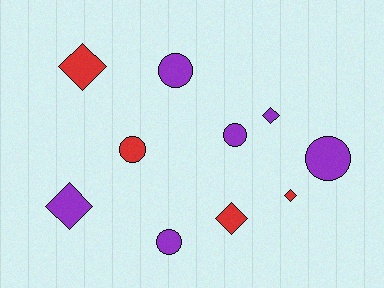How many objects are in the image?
There are 10 objects.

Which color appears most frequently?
Purple, with 6 objects.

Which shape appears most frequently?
Circle, with 5 objects.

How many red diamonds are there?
There are 3 red diamonds.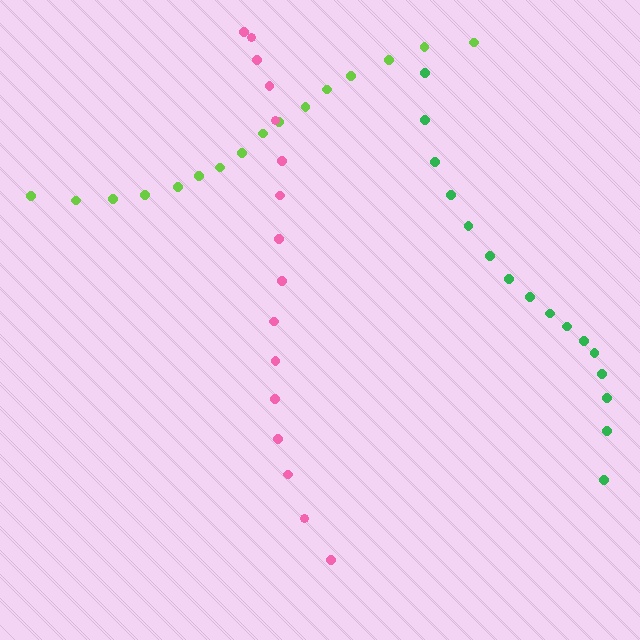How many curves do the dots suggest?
There are 3 distinct paths.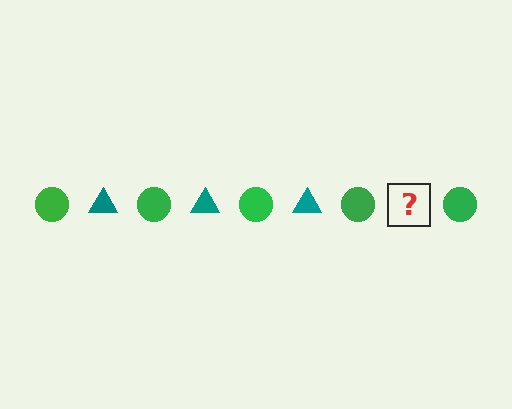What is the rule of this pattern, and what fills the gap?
The rule is that the pattern alternates between green circle and teal triangle. The gap should be filled with a teal triangle.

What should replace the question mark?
The question mark should be replaced with a teal triangle.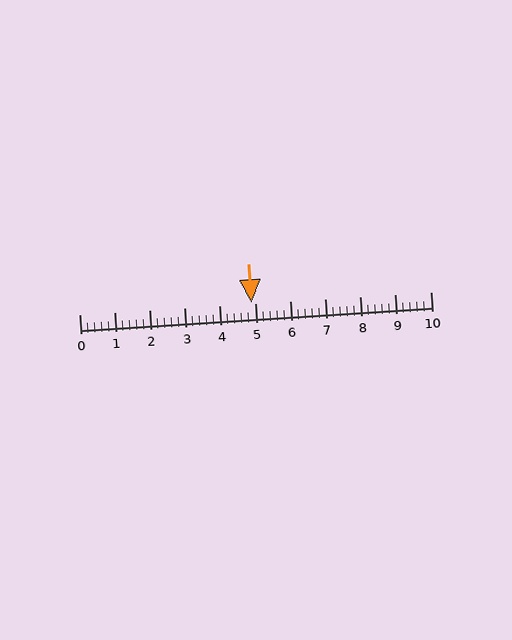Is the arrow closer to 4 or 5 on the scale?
The arrow is closer to 5.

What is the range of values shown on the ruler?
The ruler shows values from 0 to 10.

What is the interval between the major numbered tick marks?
The major tick marks are spaced 1 units apart.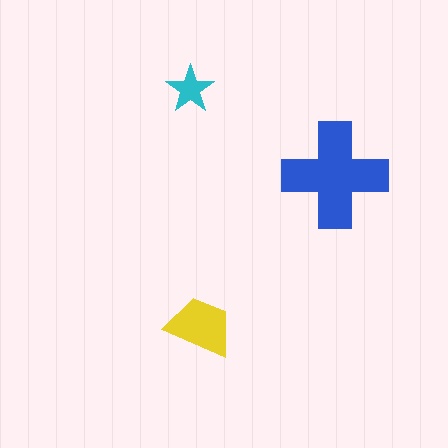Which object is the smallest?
The cyan star.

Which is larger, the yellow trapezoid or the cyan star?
The yellow trapezoid.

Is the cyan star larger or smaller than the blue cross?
Smaller.